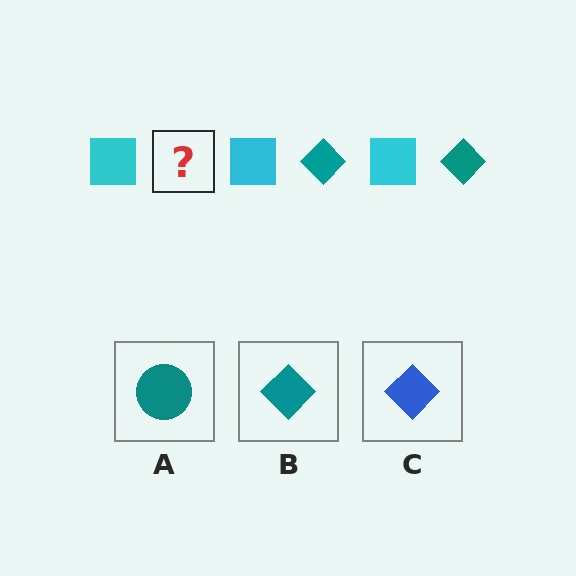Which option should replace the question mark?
Option B.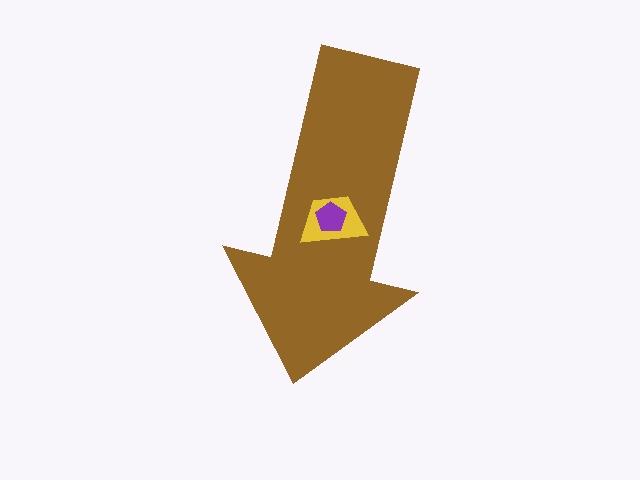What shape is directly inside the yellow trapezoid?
The purple pentagon.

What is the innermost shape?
The purple pentagon.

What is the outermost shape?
The brown arrow.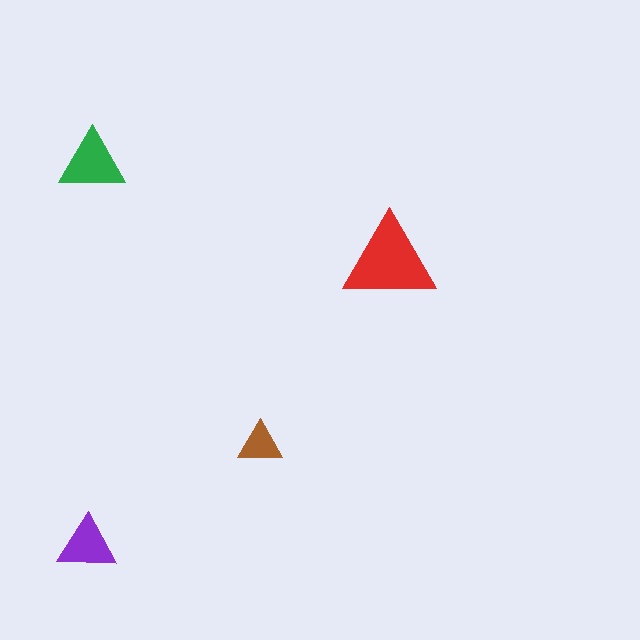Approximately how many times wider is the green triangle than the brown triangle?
About 1.5 times wider.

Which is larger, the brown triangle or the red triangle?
The red one.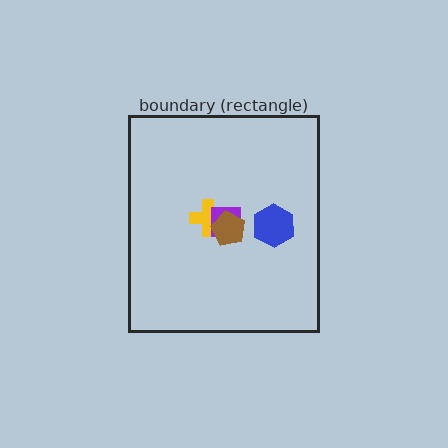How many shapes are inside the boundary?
4 inside, 0 outside.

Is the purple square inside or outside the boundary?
Inside.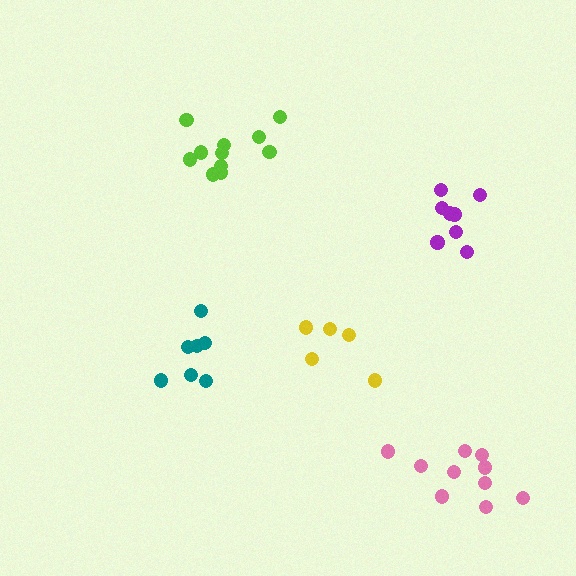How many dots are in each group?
Group 1: 7 dots, Group 2: 11 dots, Group 3: 5 dots, Group 4: 8 dots, Group 5: 10 dots (41 total).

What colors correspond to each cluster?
The clusters are colored: teal, lime, yellow, purple, pink.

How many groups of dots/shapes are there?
There are 5 groups.